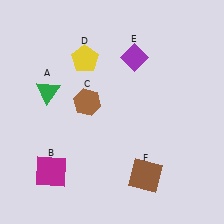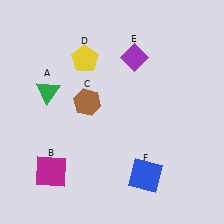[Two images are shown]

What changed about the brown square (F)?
In Image 1, F is brown. In Image 2, it changed to blue.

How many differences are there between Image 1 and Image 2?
There is 1 difference between the two images.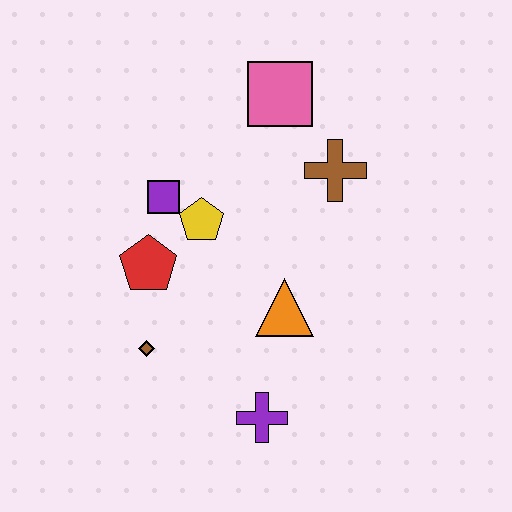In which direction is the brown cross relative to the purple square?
The brown cross is to the right of the purple square.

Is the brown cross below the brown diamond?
No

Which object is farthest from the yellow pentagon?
The purple cross is farthest from the yellow pentagon.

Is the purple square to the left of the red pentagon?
No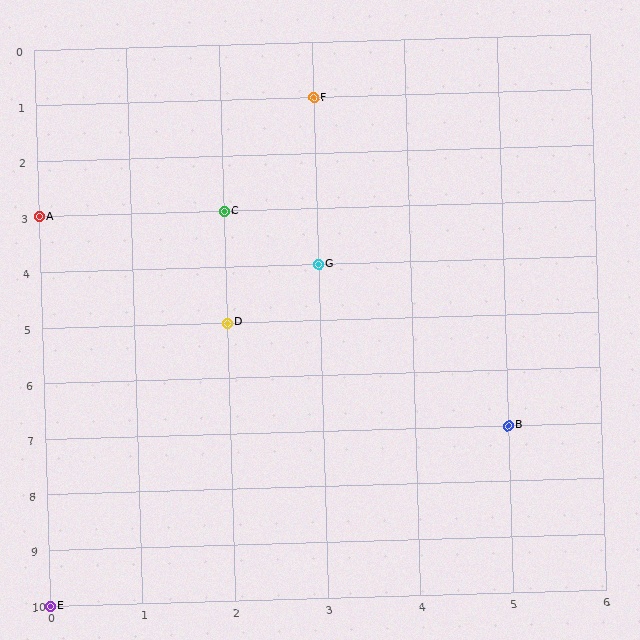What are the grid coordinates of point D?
Point D is at grid coordinates (2, 5).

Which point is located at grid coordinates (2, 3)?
Point C is at (2, 3).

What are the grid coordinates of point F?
Point F is at grid coordinates (3, 1).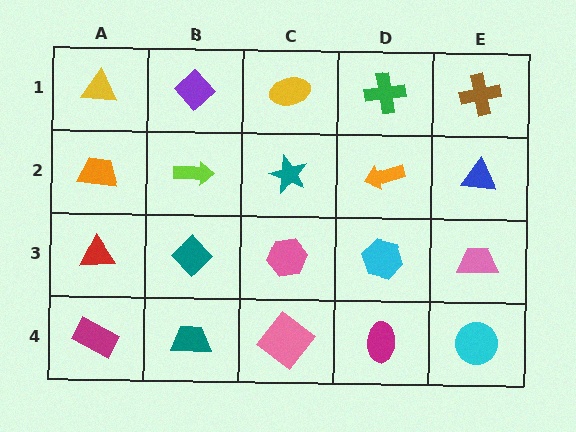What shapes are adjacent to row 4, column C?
A pink hexagon (row 3, column C), a teal trapezoid (row 4, column B), a magenta ellipse (row 4, column D).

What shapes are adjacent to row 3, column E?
A blue triangle (row 2, column E), a cyan circle (row 4, column E), a cyan hexagon (row 3, column D).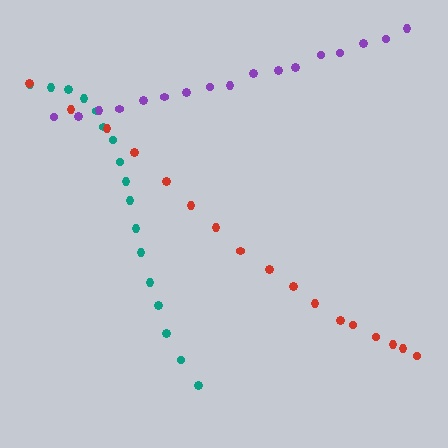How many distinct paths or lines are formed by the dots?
There are 3 distinct paths.